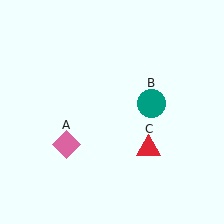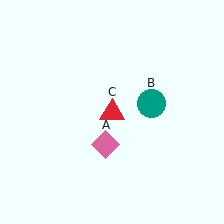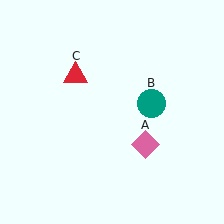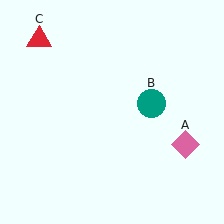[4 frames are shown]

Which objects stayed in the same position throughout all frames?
Teal circle (object B) remained stationary.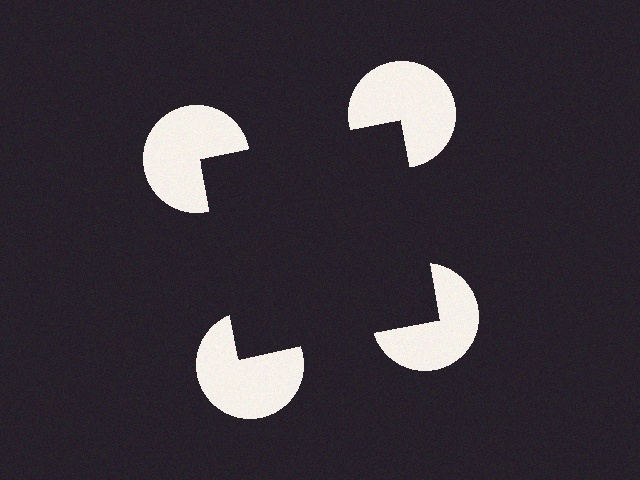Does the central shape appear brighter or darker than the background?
It typically appears slightly darker than the background, even though no actual brightness change is drawn.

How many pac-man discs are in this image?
There are 4 — one at each vertex of the illusory square.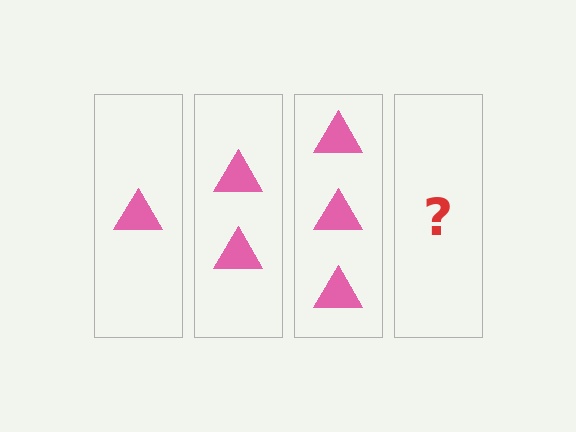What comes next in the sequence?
The next element should be 4 triangles.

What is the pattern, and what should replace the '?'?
The pattern is that each step adds one more triangle. The '?' should be 4 triangles.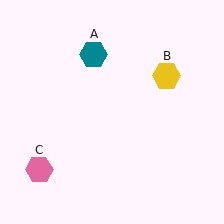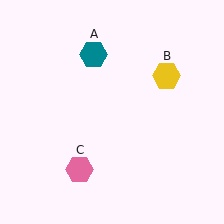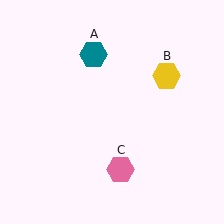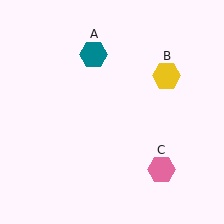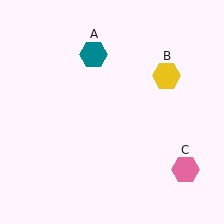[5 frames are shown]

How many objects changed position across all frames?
1 object changed position: pink hexagon (object C).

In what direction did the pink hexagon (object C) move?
The pink hexagon (object C) moved right.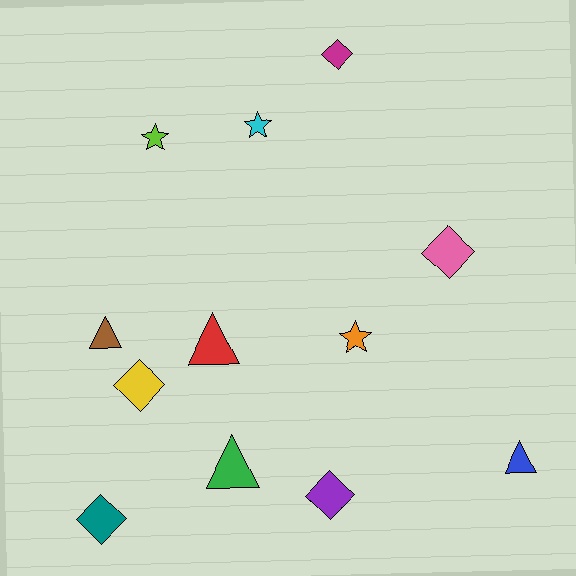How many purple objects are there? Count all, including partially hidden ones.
There is 1 purple object.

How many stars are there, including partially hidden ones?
There are 3 stars.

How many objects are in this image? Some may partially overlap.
There are 12 objects.